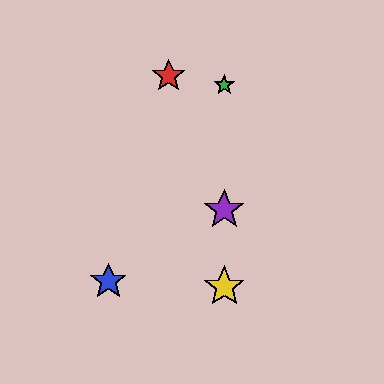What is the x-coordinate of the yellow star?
The yellow star is at x≈224.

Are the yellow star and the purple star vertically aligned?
Yes, both are at x≈224.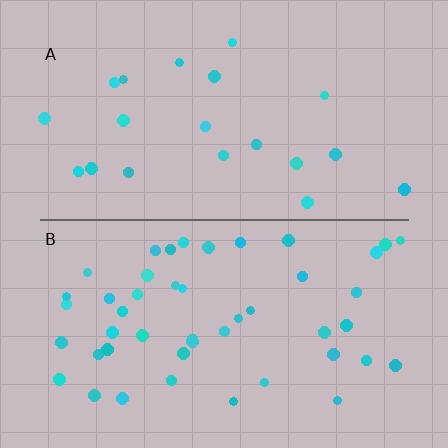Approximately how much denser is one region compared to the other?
Approximately 2.3× — region B over region A.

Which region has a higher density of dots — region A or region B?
B (the bottom).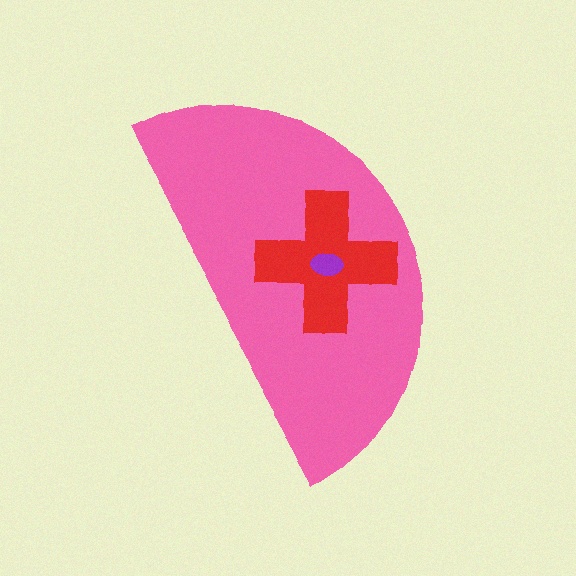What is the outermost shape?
The pink semicircle.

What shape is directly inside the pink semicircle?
The red cross.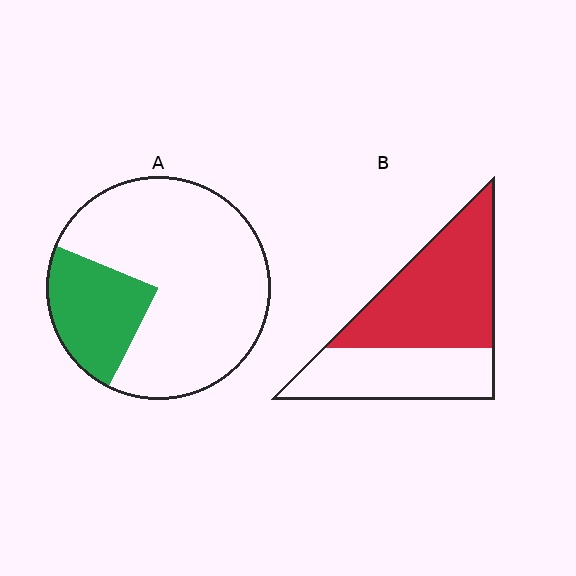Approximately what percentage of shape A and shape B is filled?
A is approximately 25% and B is approximately 60%.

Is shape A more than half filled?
No.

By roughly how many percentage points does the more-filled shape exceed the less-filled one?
By roughly 35 percentage points (B over A).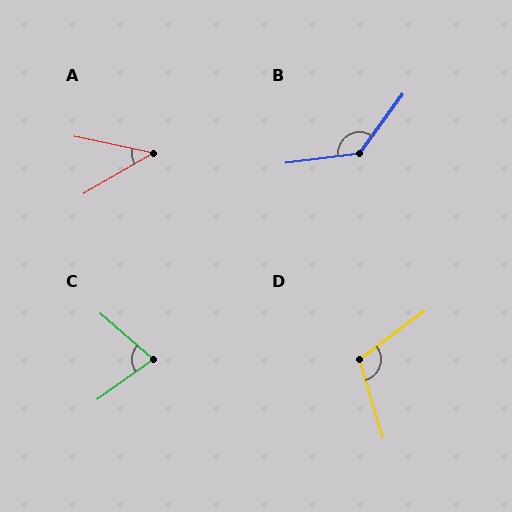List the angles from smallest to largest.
A (43°), C (77°), D (110°), B (133°).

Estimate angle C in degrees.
Approximately 77 degrees.